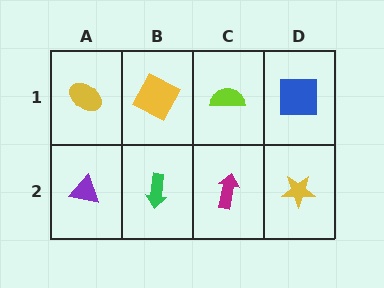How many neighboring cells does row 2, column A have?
2.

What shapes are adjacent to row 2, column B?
A yellow square (row 1, column B), a purple triangle (row 2, column A), a magenta arrow (row 2, column C).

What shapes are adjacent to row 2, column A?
A yellow ellipse (row 1, column A), a green arrow (row 2, column B).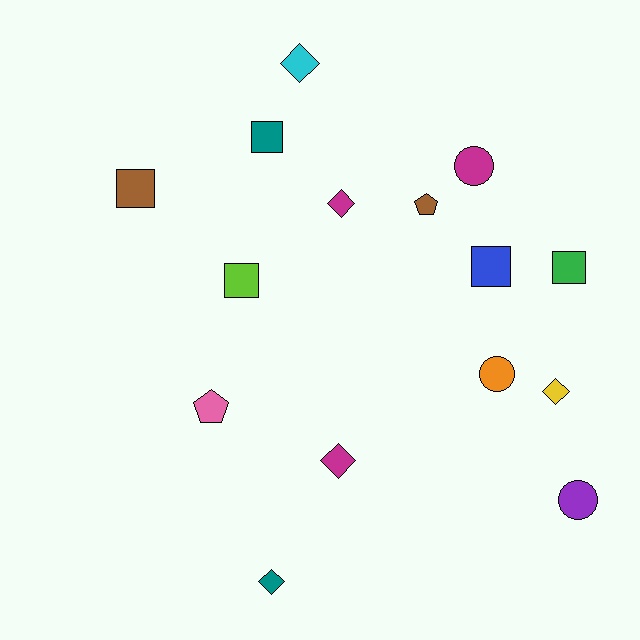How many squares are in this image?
There are 5 squares.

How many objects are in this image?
There are 15 objects.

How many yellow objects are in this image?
There is 1 yellow object.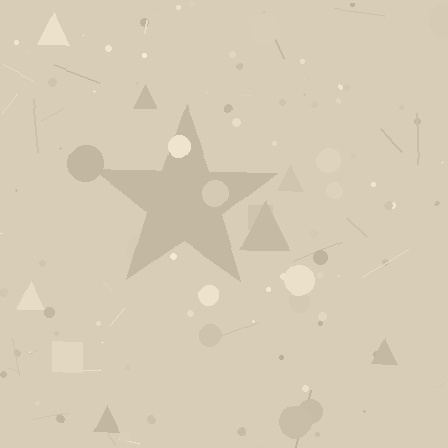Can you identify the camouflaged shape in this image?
The camouflaged shape is a star.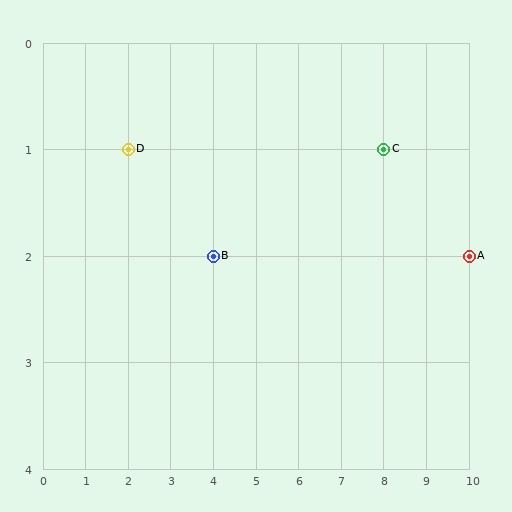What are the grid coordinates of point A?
Point A is at grid coordinates (10, 2).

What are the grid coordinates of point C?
Point C is at grid coordinates (8, 1).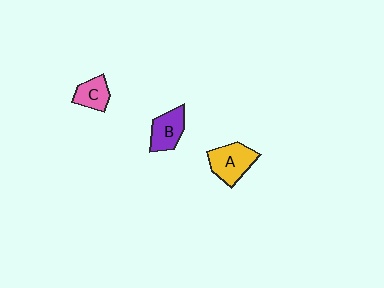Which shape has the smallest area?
Shape C (pink).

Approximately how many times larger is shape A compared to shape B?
Approximately 1.2 times.